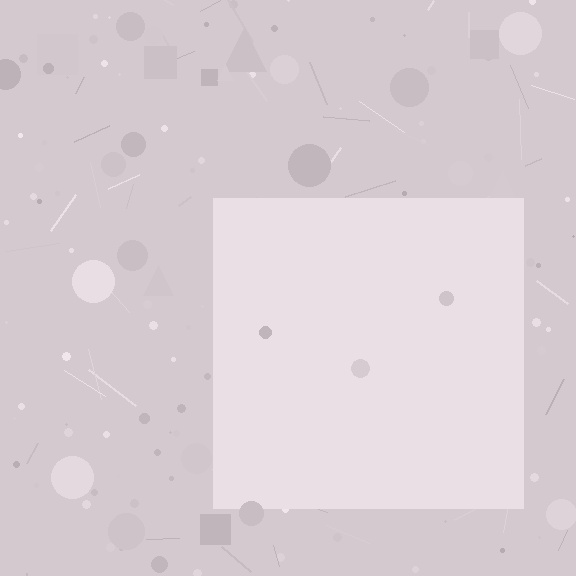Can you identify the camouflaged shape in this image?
The camouflaged shape is a square.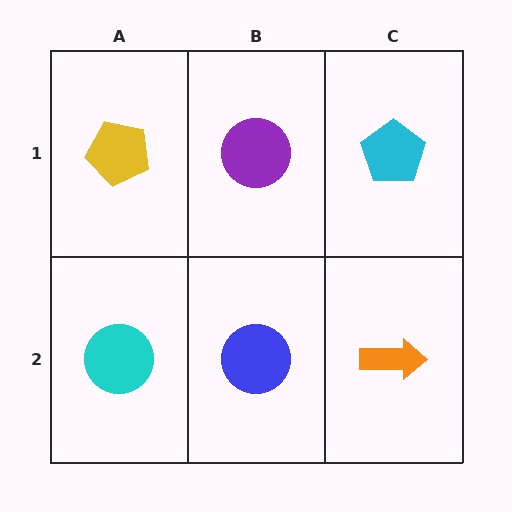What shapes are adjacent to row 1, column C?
An orange arrow (row 2, column C), a purple circle (row 1, column B).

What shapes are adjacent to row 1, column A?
A cyan circle (row 2, column A), a purple circle (row 1, column B).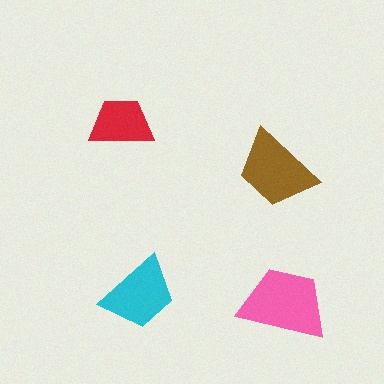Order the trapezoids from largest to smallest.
the pink one, the brown one, the cyan one, the red one.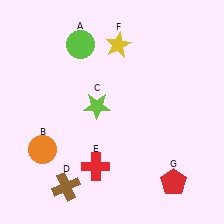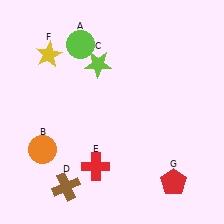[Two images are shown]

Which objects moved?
The objects that moved are: the lime star (C), the yellow star (F).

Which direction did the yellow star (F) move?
The yellow star (F) moved left.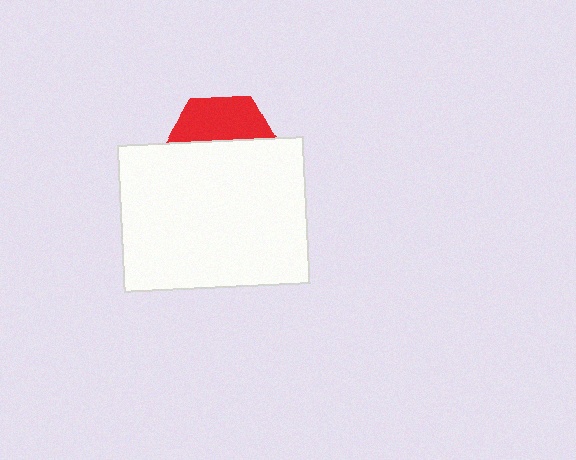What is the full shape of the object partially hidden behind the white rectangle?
The partially hidden object is a red hexagon.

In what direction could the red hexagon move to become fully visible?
The red hexagon could move up. That would shift it out from behind the white rectangle entirely.